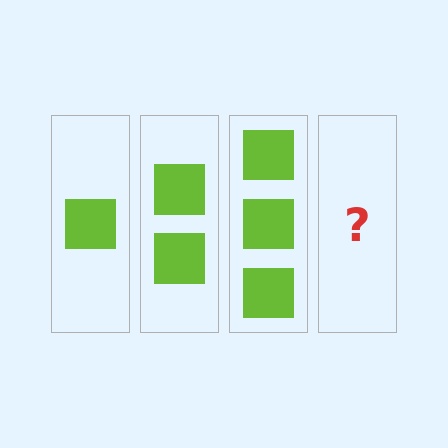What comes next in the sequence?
The next element should be 4 squares.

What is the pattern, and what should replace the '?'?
The pattern is that each step adds one more square. The '?' should be 4 squares.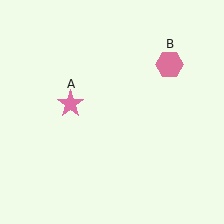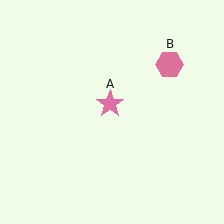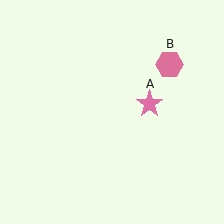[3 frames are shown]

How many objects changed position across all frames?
1 object changed position: pink star (object A).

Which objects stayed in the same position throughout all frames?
Pink hexagon (object B) remained stationary.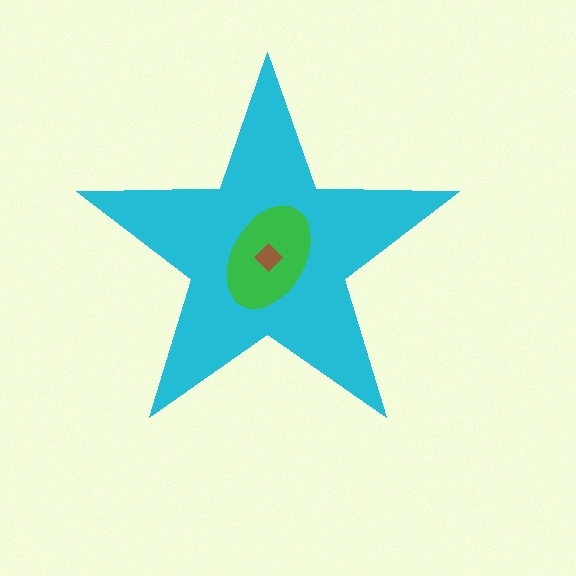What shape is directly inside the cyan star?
The green ellipse.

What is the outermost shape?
The cyan star.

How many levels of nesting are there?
3.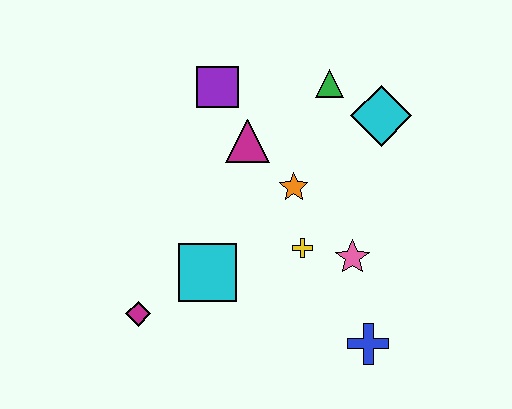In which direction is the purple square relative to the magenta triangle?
The purple square is above the magenta triangle.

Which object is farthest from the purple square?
The blue cross is farthest from the purple square.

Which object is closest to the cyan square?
The magenta diamond is closest to the cyan square.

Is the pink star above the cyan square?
Yes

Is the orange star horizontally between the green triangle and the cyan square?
Yes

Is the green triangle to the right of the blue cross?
No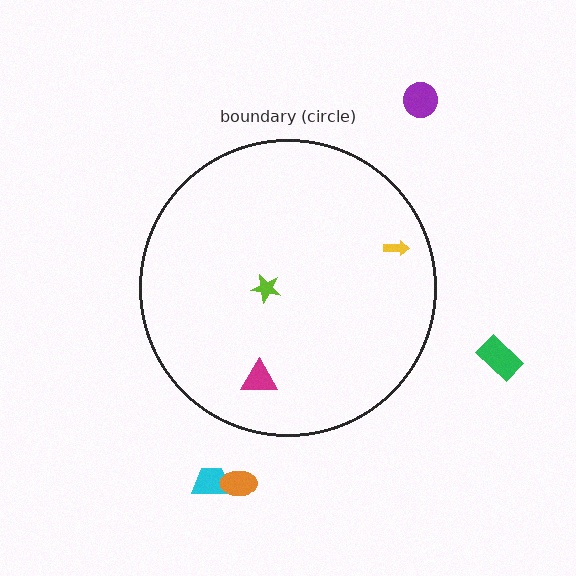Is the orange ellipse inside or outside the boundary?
Outside.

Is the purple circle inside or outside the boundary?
Outside.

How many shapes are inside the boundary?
3 inside, 4 outside.